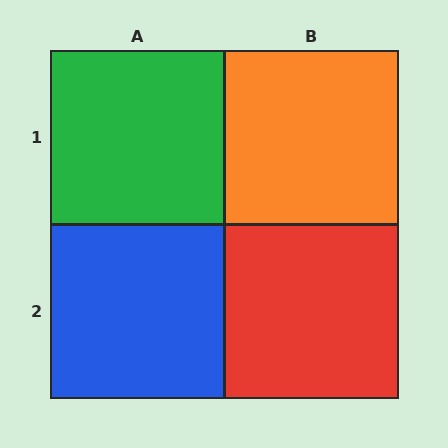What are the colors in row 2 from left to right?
Blue, red.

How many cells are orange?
1 cell is orange.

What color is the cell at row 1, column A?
Green.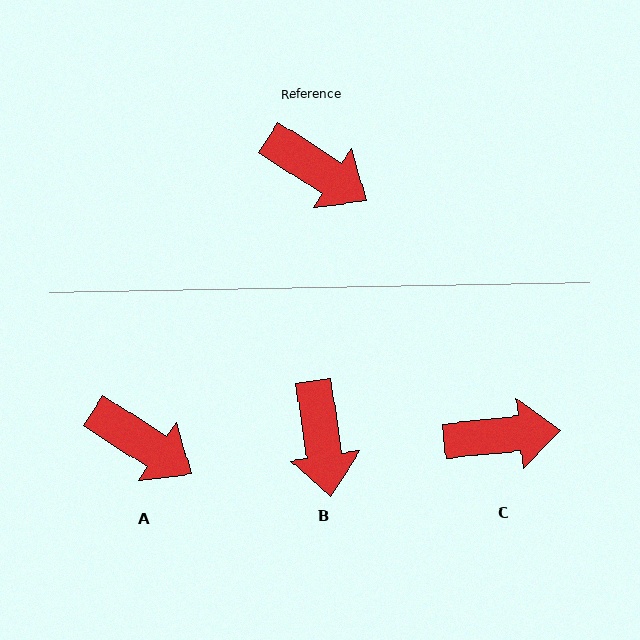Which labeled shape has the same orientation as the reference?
A.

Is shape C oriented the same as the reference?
No, it is off by about 38 degrees.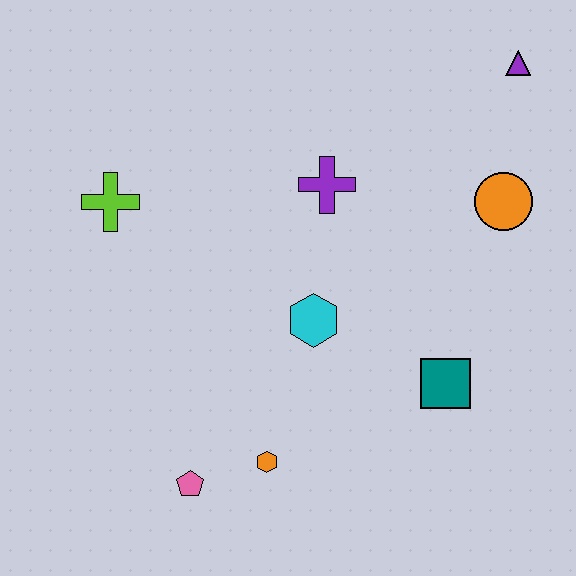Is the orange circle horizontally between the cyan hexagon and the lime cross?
No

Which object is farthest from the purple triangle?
The pink pentagon is farthest from the purple triangle.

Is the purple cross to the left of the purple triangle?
Yes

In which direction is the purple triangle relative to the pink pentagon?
The purple triangle is above the pink pentagon.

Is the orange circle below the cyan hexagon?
No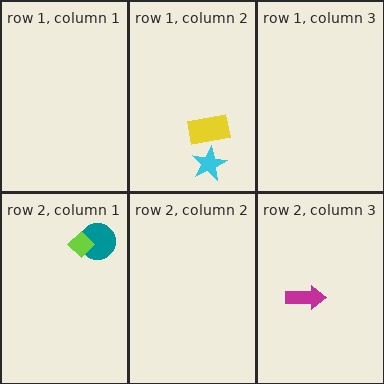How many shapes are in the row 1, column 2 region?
2.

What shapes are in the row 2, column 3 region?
The magenta arrow.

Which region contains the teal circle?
The row 2, column 1 region.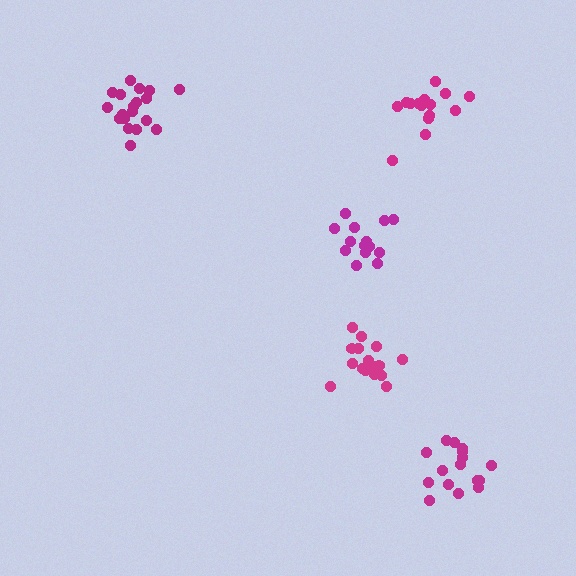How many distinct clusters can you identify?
There are 5 distinct clusters.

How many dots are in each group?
Group 1: 15 dots, Group 2: 15 dots, Group 3: 20 dots, Group 4: 18 dots, Group 5: 16 dots (84 total).